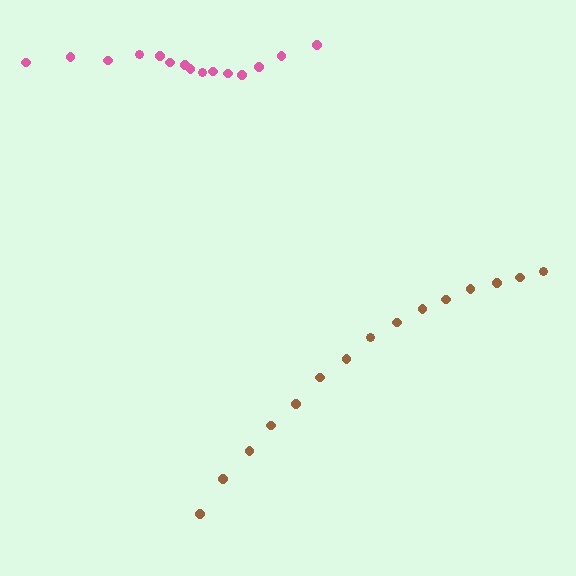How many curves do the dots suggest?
There are 2 distinct paths.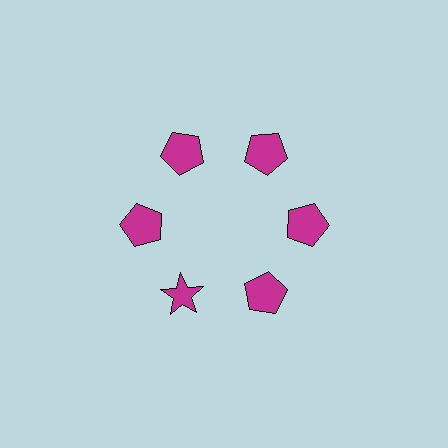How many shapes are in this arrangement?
There are 6 shapes arranged in a ring pattern.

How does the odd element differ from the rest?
It has a different shape: star instead of pentagon.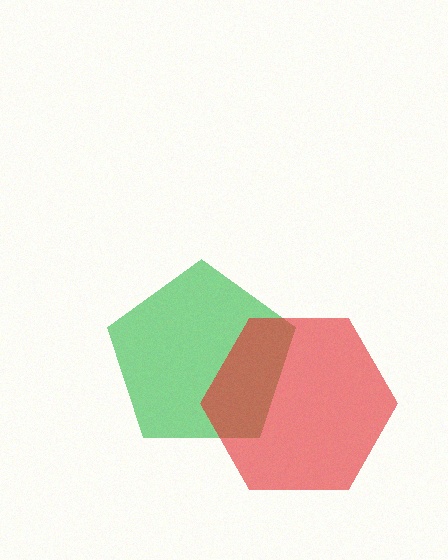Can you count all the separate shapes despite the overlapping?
Yes, there are 2 separate shapes.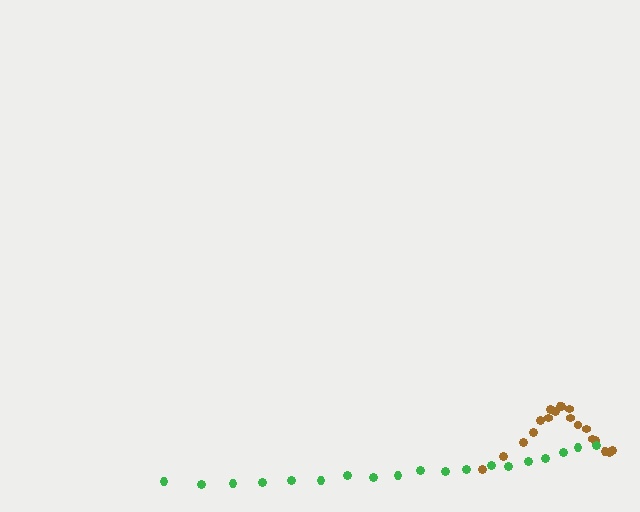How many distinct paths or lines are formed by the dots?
There are 2 distinct paths.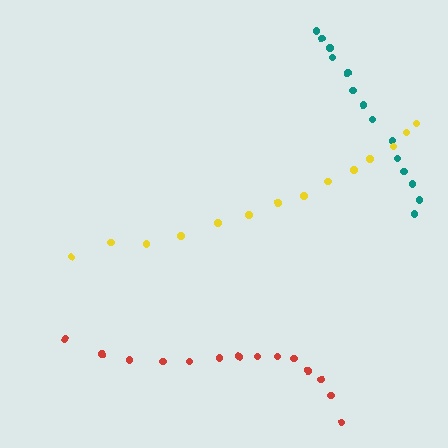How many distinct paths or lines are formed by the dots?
There are 3 distinct paths.